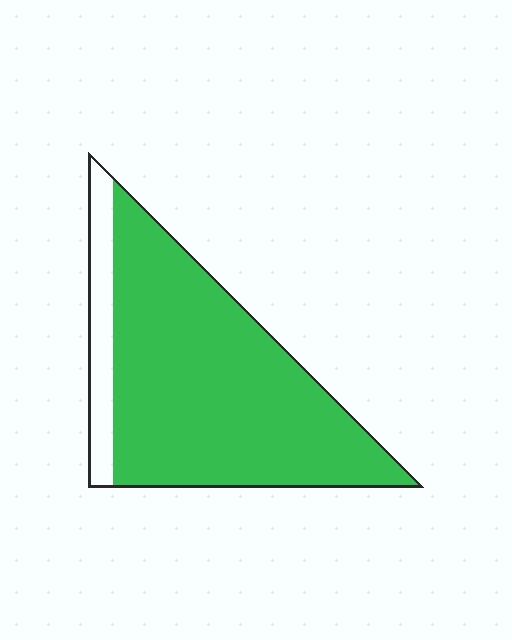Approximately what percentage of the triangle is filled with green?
Approximately 85%.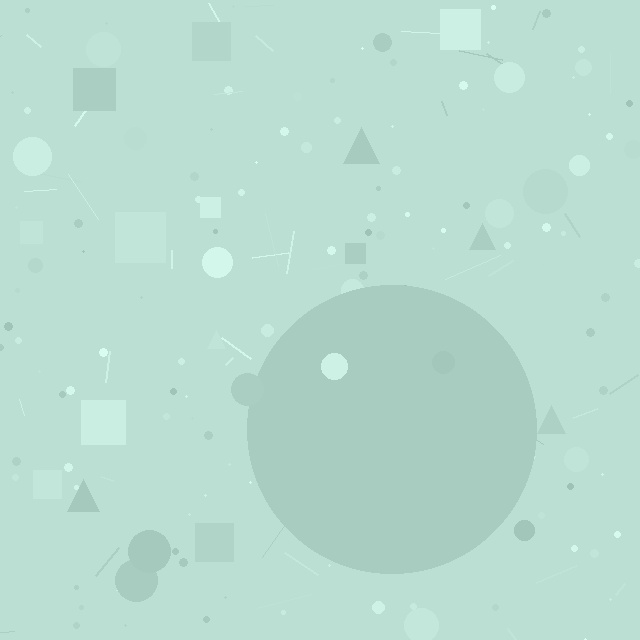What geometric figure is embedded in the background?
A circle is embedded in the background.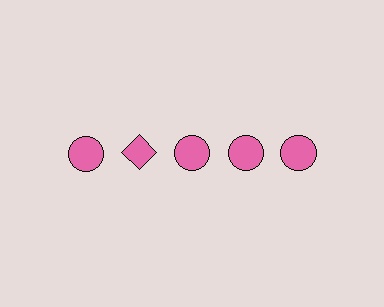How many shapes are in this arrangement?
There are 5 shapes arranged in a grid pattern.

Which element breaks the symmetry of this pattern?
The pink diamond in the top row, second from left column breaks the symmetry. All other shapes are pink circles.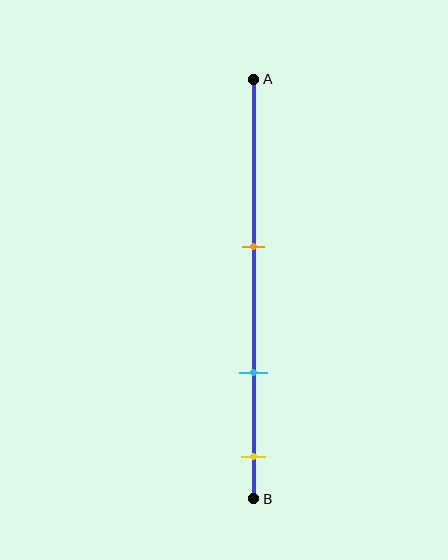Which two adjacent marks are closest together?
The cyan and yellow marks are the closest adjacent pair.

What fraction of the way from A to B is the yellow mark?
The yellow mark is approximately 90% (0.9) of the way from A to B.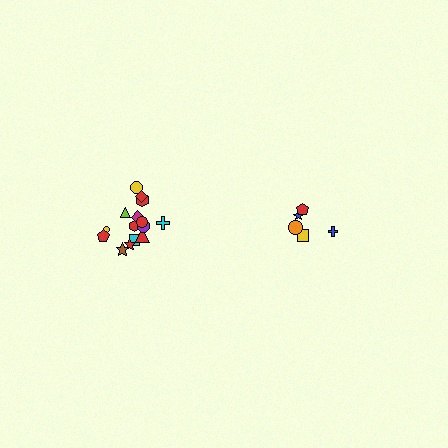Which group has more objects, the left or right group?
The left group.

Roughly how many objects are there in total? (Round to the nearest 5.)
Roughly 20 objects in total.